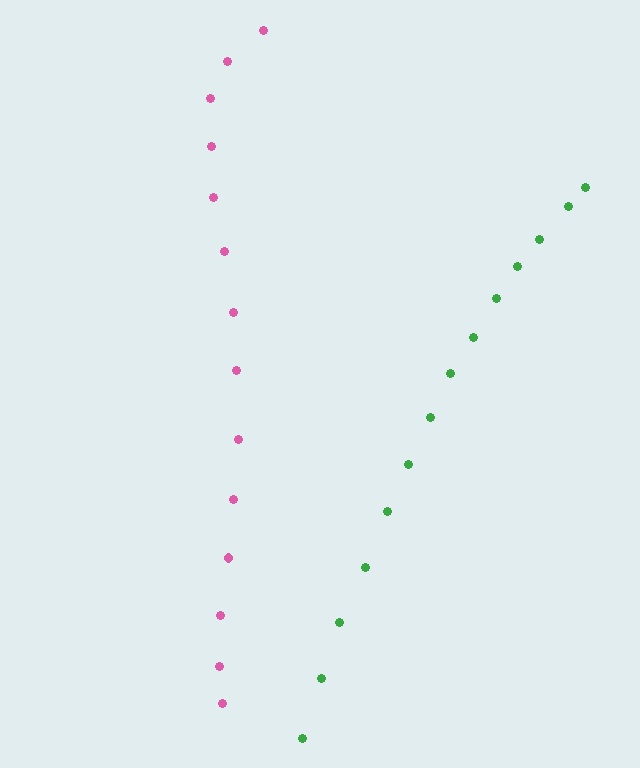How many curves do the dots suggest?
There are 2 distinct paths.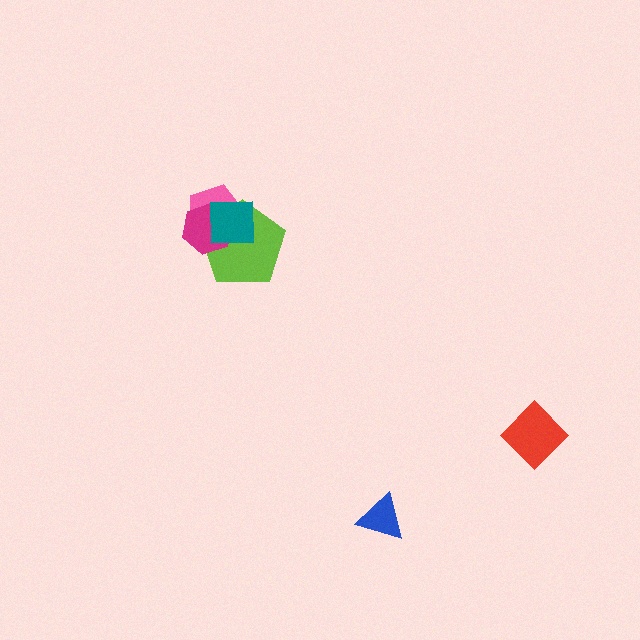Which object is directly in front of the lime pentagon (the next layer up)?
The magenta hexagon is directly in front of the lime pentagon.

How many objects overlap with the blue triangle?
0 objects overlap with the blue triangle.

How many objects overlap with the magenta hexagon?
3 objects overlap with the magenta hexagon.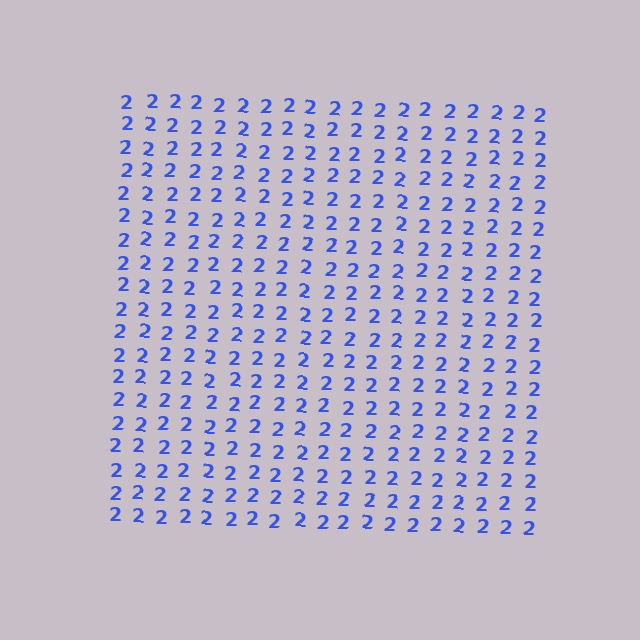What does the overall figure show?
The overall figure shows a square.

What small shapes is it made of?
It is made of small digit 2's.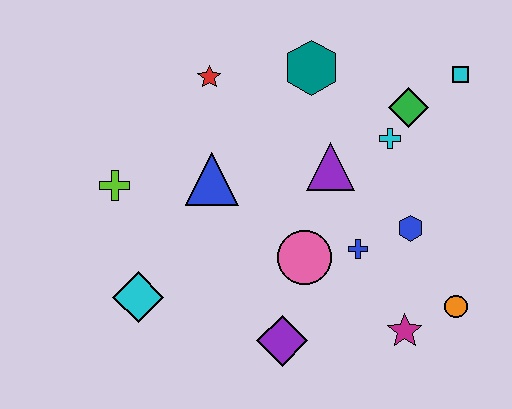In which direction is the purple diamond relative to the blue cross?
The purple diamond is below the blue cross.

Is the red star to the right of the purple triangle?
No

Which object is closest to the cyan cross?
The green diamond is closest to the cyan cross.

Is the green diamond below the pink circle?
No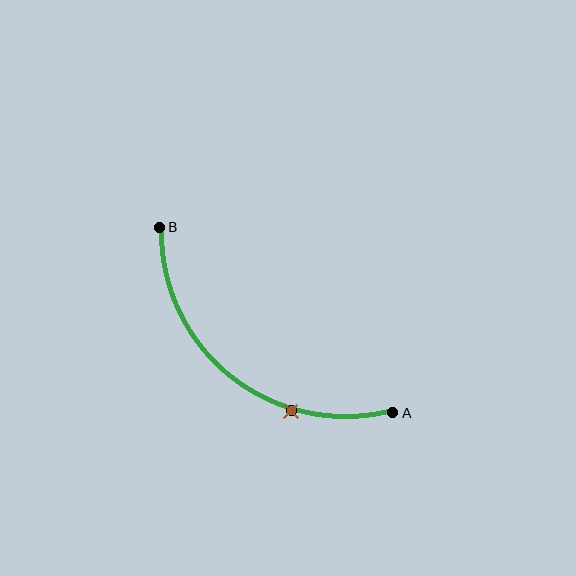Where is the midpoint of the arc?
The arc midpoint is the point on the curve farthest from the straight line joining A and B. It sits below and to the left of that line.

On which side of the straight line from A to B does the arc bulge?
The arc bulges below and to the left of the straight line connecting A and B.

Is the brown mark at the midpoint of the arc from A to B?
No. The brown mark lies on the arc but is closer to endpoint A. The arc midpoint would be at the point on the curve equidistant along the arc from both A and B.